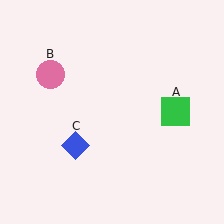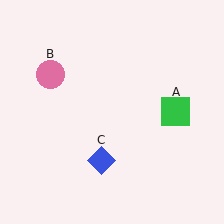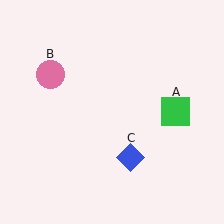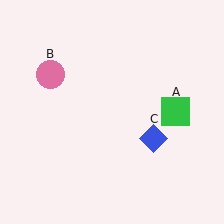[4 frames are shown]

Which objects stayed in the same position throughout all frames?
Green square (object A) and pink circle (object B) remained stationary.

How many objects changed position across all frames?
1 object changed position: blue diamond (object C).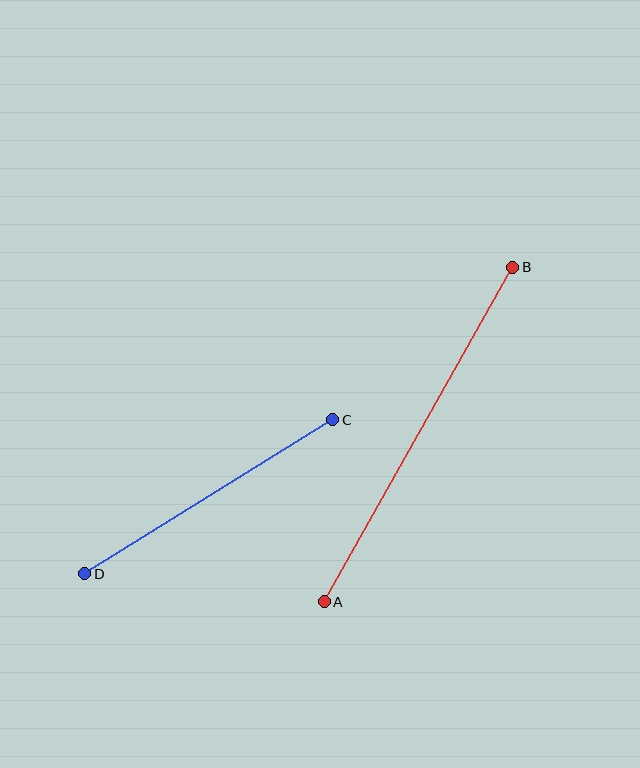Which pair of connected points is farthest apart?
Points A and B are farthest apart.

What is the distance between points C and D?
The distance is approximately 292 pixels.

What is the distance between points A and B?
The distance is approximately 384 pixels.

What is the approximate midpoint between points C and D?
The midpoint is at approximately (209, 497) pixels.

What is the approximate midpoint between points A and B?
The midpoint is at approximately (418, 435) pixels.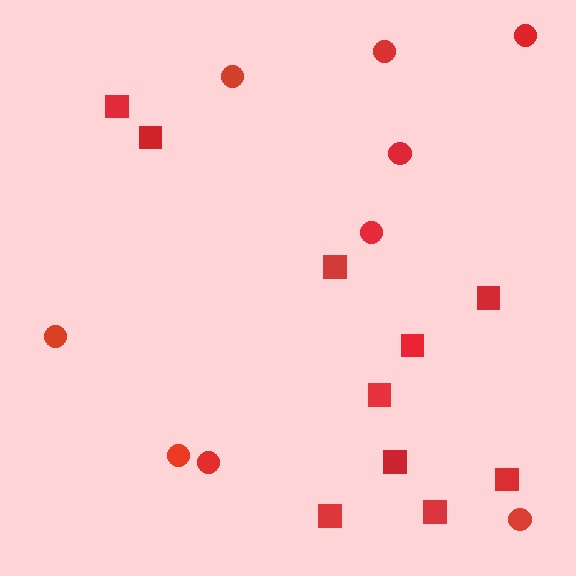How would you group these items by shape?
There are 2 groups: one group of circles (9) and one group of squares (10).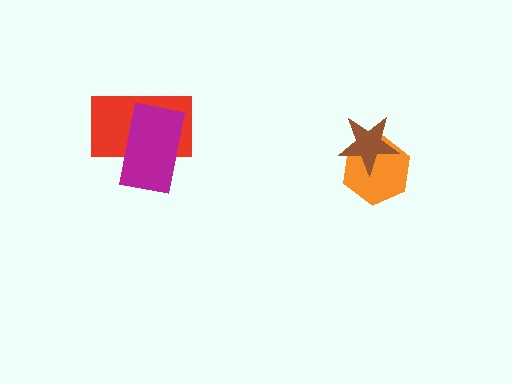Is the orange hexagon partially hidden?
Yes, it is partially covered by another shape.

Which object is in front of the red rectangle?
The magenta rectangle is in front of the red rectangle.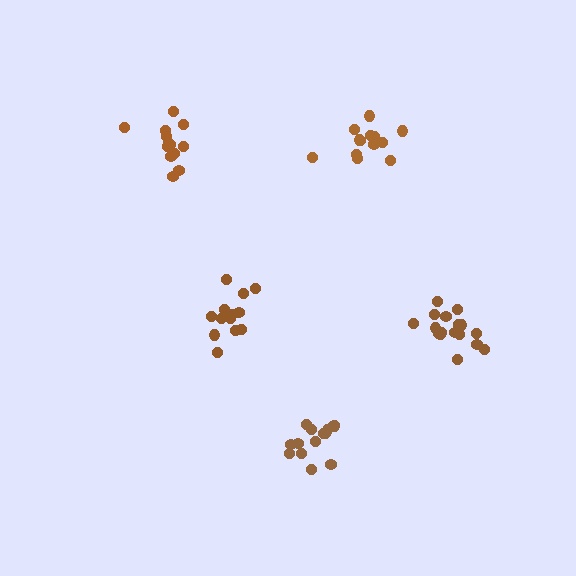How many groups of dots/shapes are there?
There are 5 groups.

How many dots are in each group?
Group 1: 13 dots, Group 2: 13 dots, Group 3: 14 dots, Group 4: 13 dots, Group 5: 17 dots (70 total).